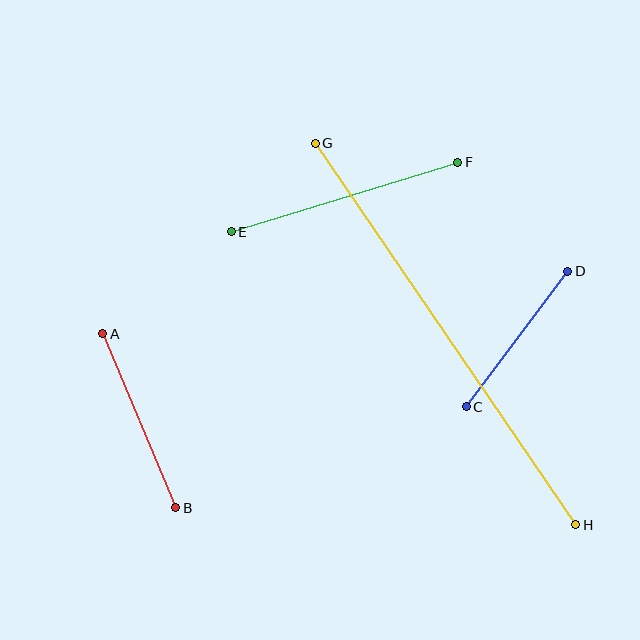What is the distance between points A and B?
The distance is approximately 189 pixels.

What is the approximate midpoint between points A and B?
The midpoint is at approximately (139, 421) pixels.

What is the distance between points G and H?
The distance is approximately 462 pixels.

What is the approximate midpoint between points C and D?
The midpoint is at approximately (517, 339) pixels.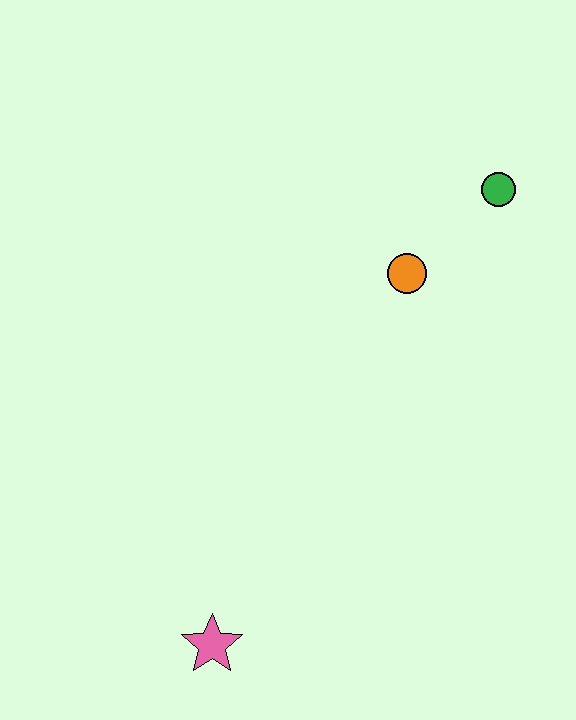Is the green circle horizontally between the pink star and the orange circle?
No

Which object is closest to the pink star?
The orange circle is closest to the pink star.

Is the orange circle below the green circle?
Yes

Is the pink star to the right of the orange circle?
No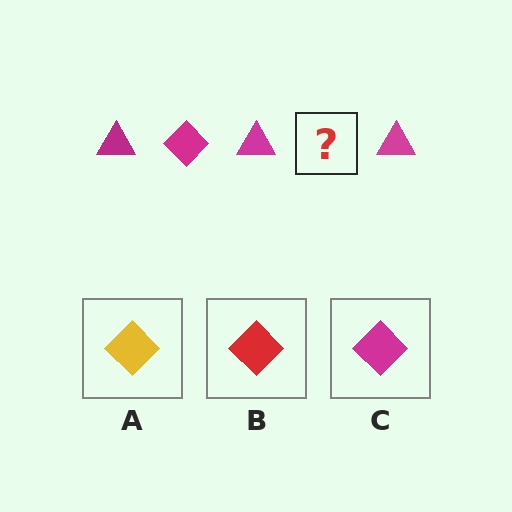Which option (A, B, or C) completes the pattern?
C.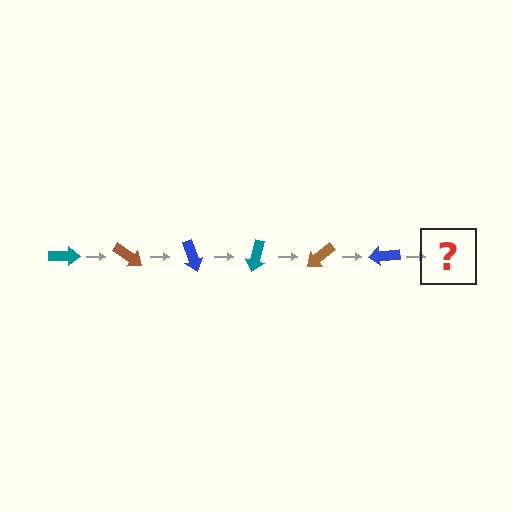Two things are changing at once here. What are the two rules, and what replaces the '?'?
The two rules are that it rotates 35 degrees each step and the color cycles through teal, brown, and blue. The '?' should be a teal arrow, rotated 210 degrees from the start.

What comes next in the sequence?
The next element should be a teal arrow, rotated 210 degrees from the start.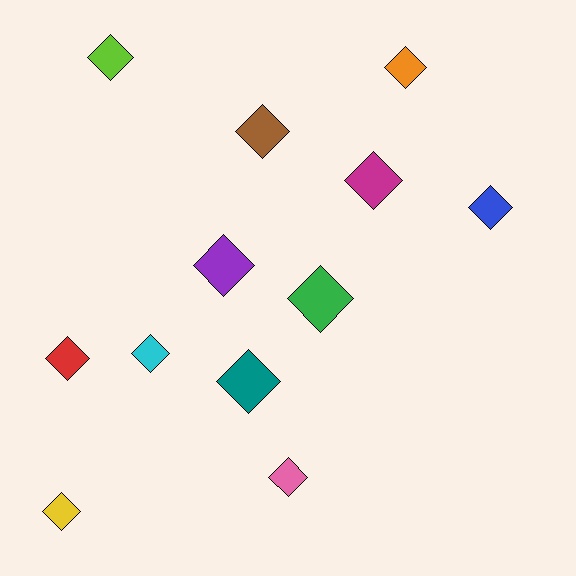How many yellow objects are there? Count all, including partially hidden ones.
There is 1 yellow object.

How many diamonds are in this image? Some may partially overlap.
There are 12 diamonds.